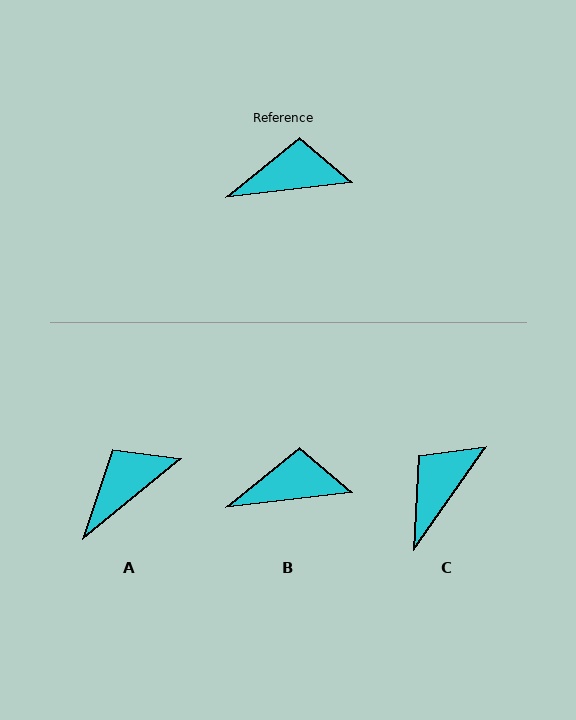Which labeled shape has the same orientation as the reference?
B.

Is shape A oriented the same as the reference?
No, it is off by about 33 degrees.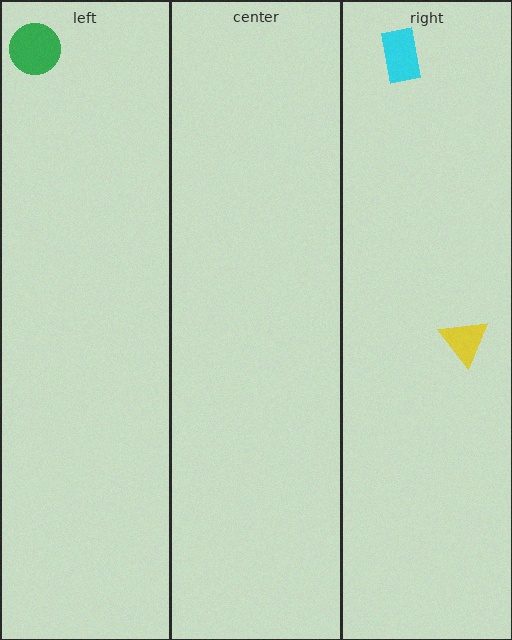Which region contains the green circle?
The left region.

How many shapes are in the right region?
2.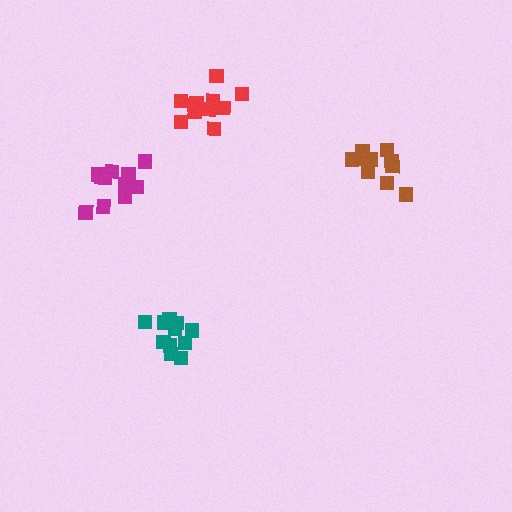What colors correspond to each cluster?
The clusters are colored: teal, magenta, red, brown.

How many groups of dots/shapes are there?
There are 4 groups.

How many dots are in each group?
Group 1: 11 dots, Group 2: 11 dots, Group 3: 11 dots, Group 4: 11 dots (44 total).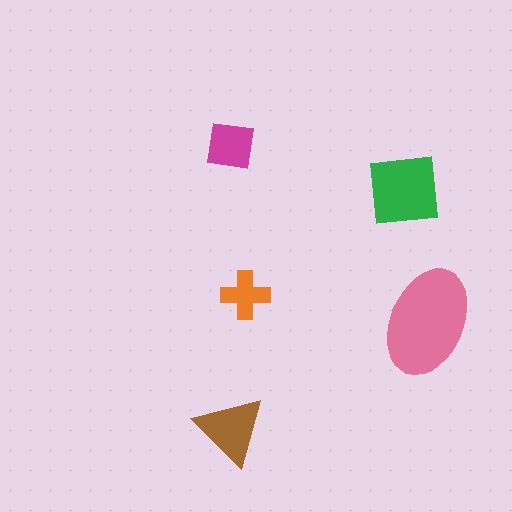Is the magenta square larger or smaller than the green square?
Smaller.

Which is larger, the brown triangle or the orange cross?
The brown triangle.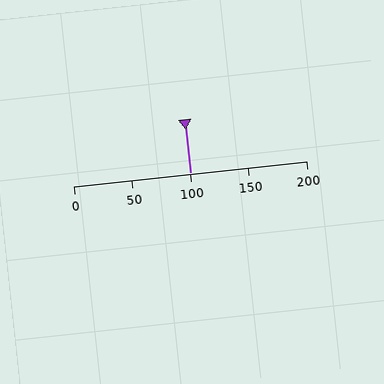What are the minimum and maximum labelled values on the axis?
The axis runs from 0 to 200.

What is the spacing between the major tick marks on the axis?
The major ticks are spaced 50 apart.